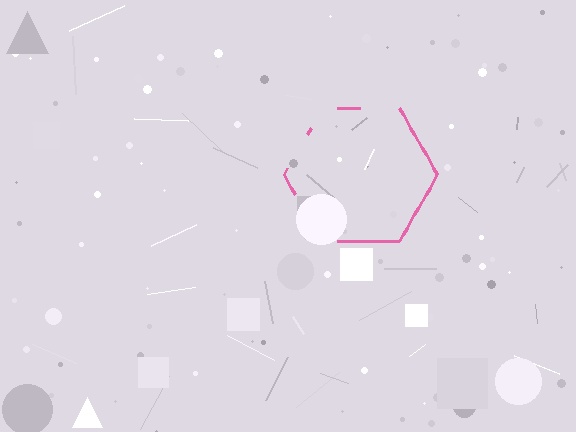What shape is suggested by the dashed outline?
The dashed outline suggests a hexagon.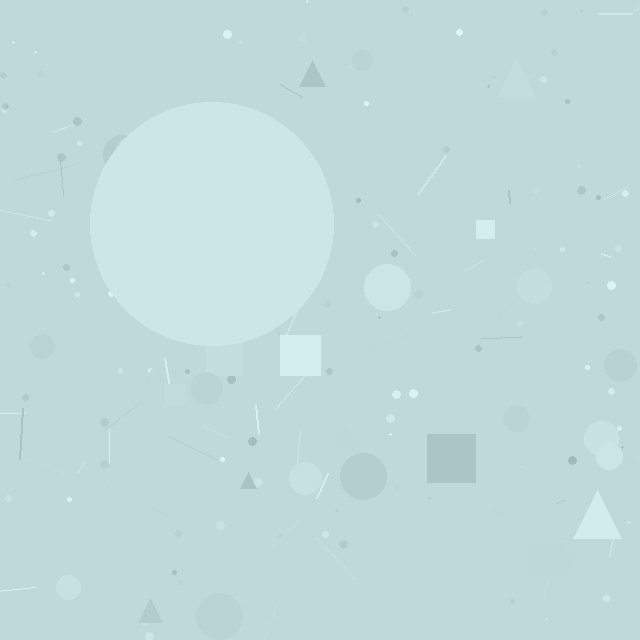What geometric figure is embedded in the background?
A circle is embedded in the background.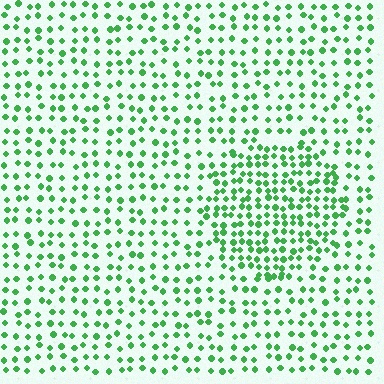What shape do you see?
I see a circle.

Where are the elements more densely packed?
The elements are more densely packed inside the circle boundary.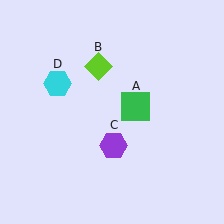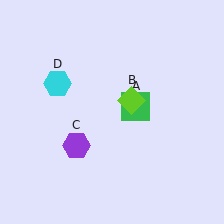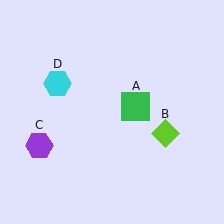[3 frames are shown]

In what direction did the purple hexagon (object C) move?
The purple hexagon (object C) moved left.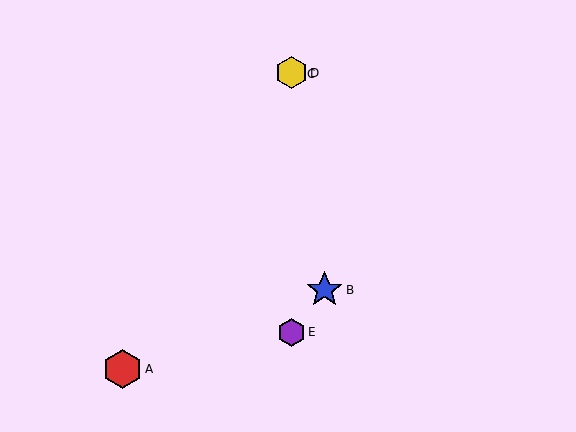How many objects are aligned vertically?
3 objects (C, D, E) are aligned vertically.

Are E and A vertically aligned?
No, E is at x≈291 and A is at x≈123.